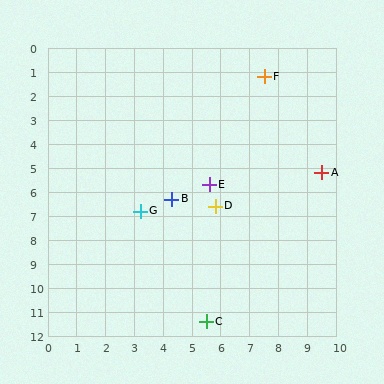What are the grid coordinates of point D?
Point D is at approximately (5.8, 6.6).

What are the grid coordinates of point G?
Point G is at approximately (3.2, 6.8).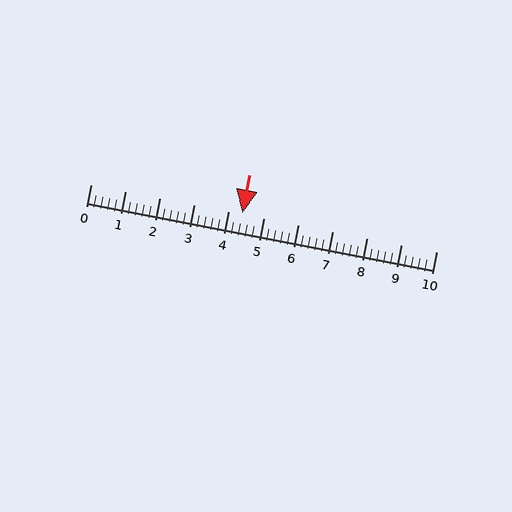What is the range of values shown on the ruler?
The ruler shows values from 0 to 10.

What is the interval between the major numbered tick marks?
The major tick marks are spaced 1 units apart.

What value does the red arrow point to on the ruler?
The red arrow points to approximately 4.4.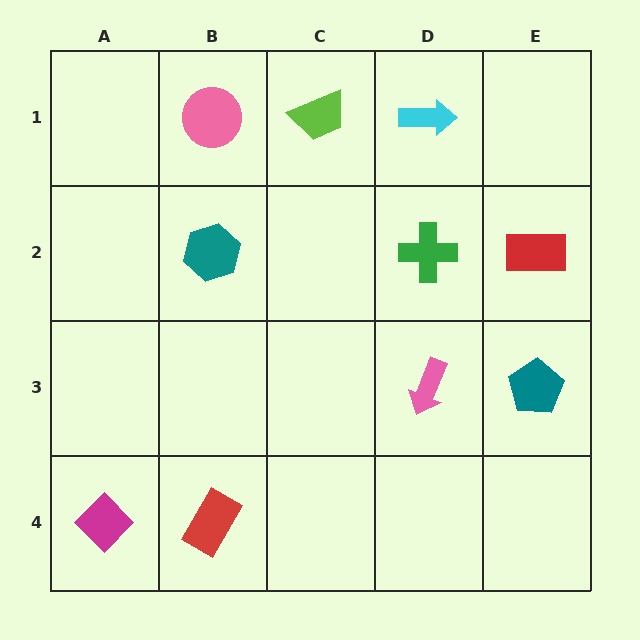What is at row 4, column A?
A magenta diamond.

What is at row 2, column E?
A red rectangle.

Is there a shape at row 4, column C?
No, that cell is empty.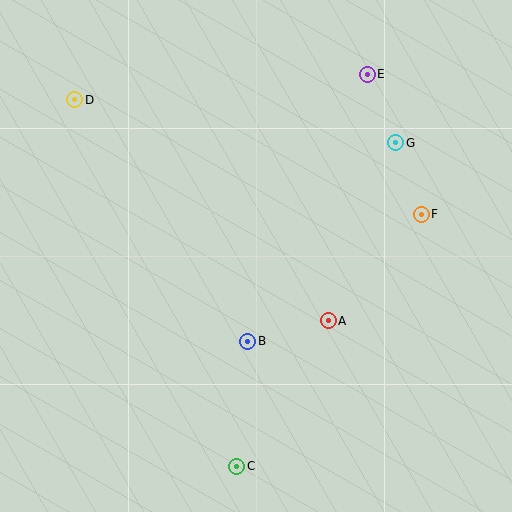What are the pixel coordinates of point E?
Point E is at (367, 74).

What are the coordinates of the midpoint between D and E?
The midpoint between D and E is at (221, 87).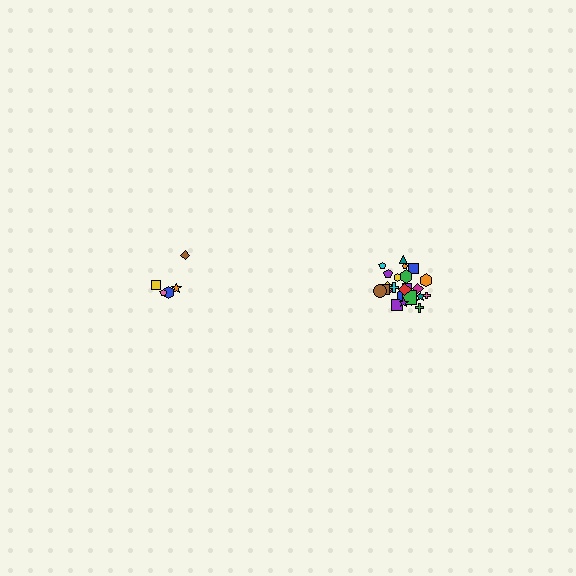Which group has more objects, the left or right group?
The right group.